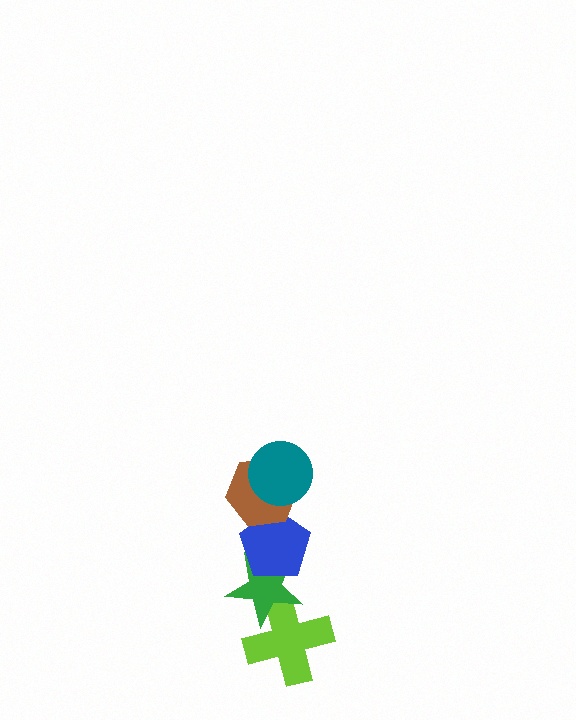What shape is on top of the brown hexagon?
The teal circle is on top of the brown hexagon.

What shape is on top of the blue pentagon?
The brown hexagon is on top of the blue pentagon.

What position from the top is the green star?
The green star is 4th from the top.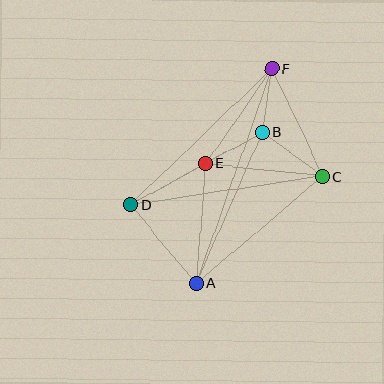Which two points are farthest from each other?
Points A and F are farthest from each other.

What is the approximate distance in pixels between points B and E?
The distance between B and E is approximately 65 pixels.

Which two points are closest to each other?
Points B and F are closest to each other.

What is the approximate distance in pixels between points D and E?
The distance between D and E is approximately 86 pixels.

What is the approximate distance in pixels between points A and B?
The distance between A and B is approximately 165 pixels.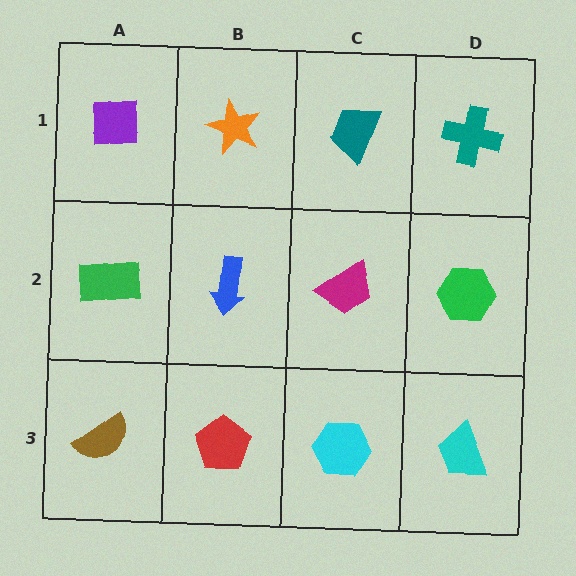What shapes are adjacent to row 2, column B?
An orange star (row 1, column B), a red pentagon (row 3, column B), a green rectangle (row 2, column A), a magenta trapezoid (row 2, column C).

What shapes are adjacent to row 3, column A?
A green rectangle (row 2, column A), a red pentagon (row 3, column B).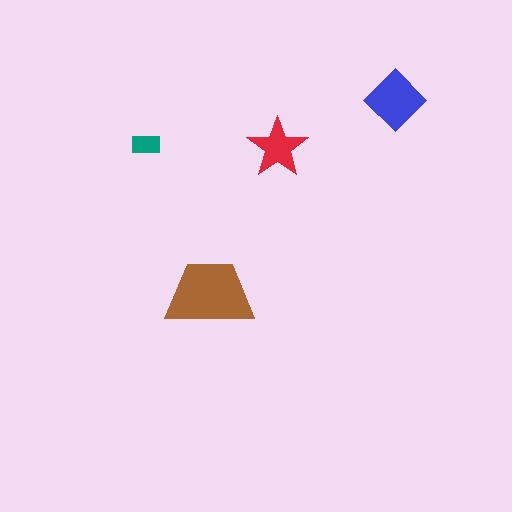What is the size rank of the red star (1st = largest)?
3rd.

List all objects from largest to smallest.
The brown trapezoid, the blue diamond, the red star, the teal rectangle.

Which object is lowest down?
The brown trapezoid is bottommost.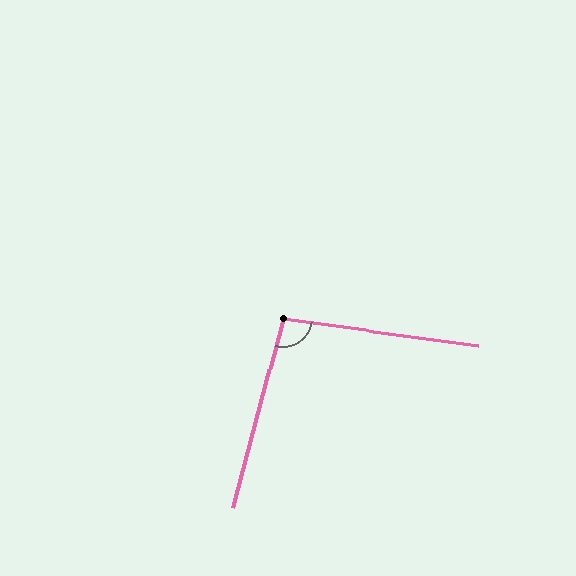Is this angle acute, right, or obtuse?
It is obtuse.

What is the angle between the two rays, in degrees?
Approximately 97 degrees.